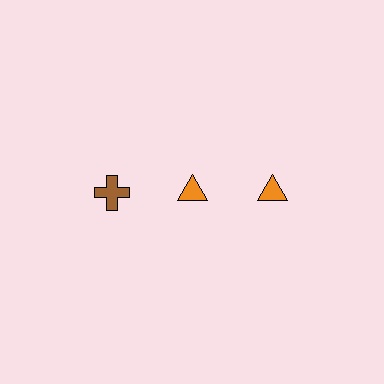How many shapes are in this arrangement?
There are 3 shapes arranged in a grid pattern.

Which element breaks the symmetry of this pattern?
The brown cross in the top row, leftmost column breaks the symmetry. All other shapes are orange triangles.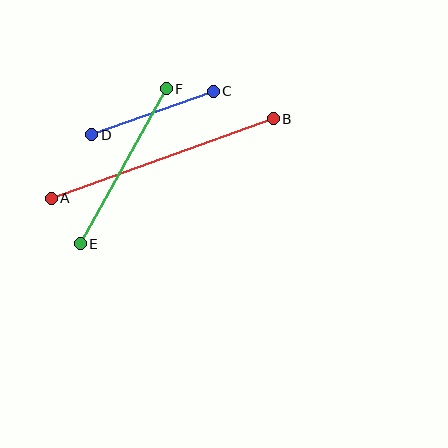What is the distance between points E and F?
The distance is approximately 177 pixels.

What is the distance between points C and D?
The distance is approximately 129 pixels.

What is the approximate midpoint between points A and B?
The midpoint is at approximately (162, 159) pixels.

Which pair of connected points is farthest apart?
Points A and B are farthest apart.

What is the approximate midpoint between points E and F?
The midpoint is at approximately (123, 166) pixels.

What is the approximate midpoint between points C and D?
The midpoint is at approximately (152, 113) pixels.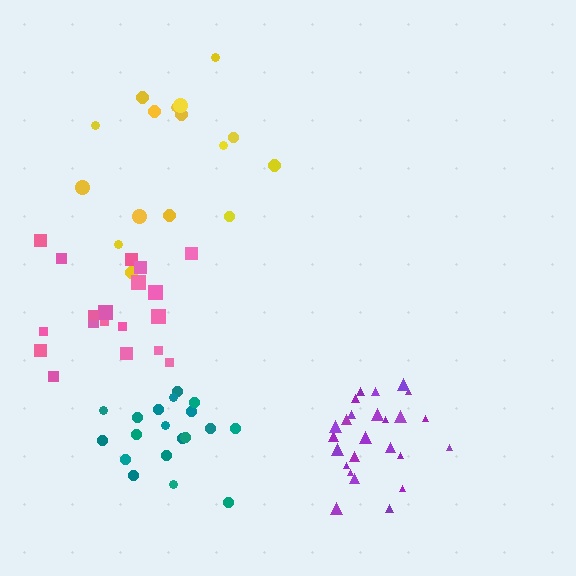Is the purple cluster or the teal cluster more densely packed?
Teal.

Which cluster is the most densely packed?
Teal.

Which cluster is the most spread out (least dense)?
Yellow.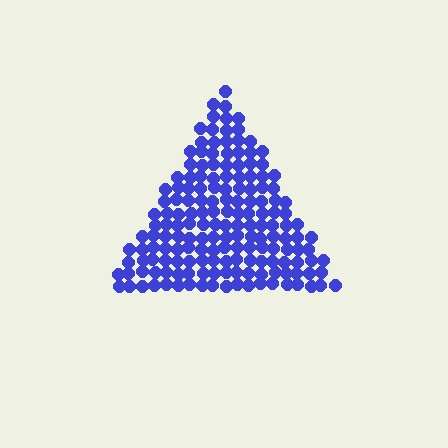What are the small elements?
The small elements are circles.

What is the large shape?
The large shape is a triangle.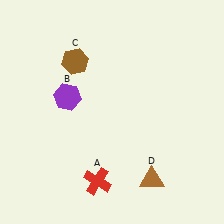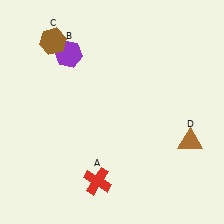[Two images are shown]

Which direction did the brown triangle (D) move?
The brown triangle (D) moved right.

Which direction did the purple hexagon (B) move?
The purple hexagon (B) moved up.